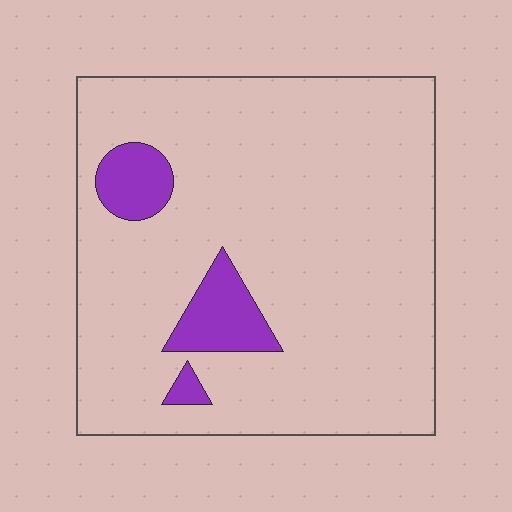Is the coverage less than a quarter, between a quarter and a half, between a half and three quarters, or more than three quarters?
Less than a quarter.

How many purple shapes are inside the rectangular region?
3.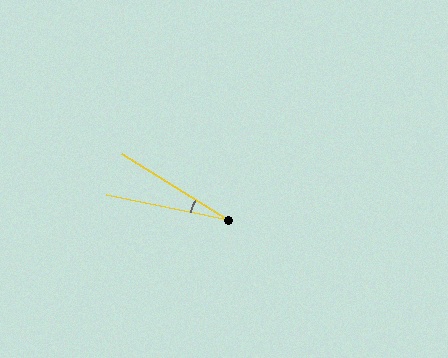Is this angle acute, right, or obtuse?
It is acute.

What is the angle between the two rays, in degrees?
Approximately 20 degrees.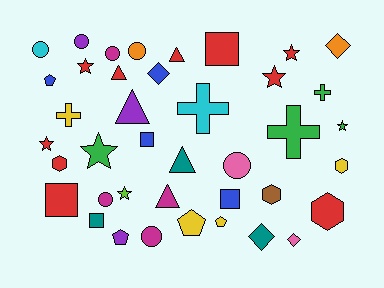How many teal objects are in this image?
There are 3 teal objects.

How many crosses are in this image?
There are 4 crosses.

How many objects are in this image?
There are 40 objects.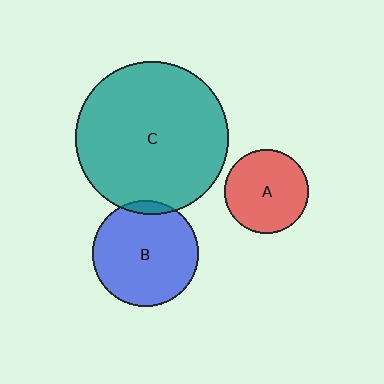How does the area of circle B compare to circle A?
Approximately 1.6 times.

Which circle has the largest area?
Circle C (teal).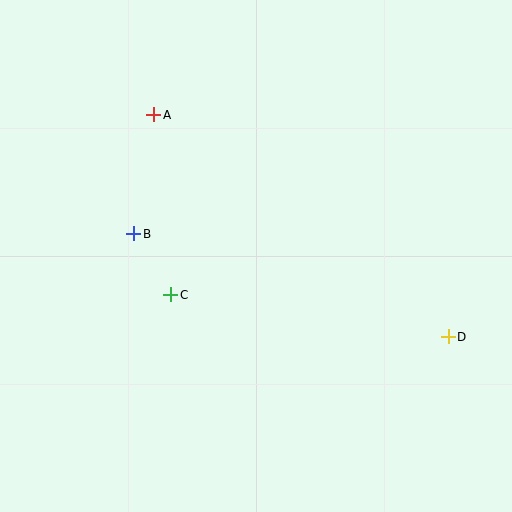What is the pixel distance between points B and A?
The distance between B and A is 120 pixels.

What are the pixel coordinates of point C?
Point C is at (171, 295).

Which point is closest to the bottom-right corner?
Point D is closest to the bottom-right corner.